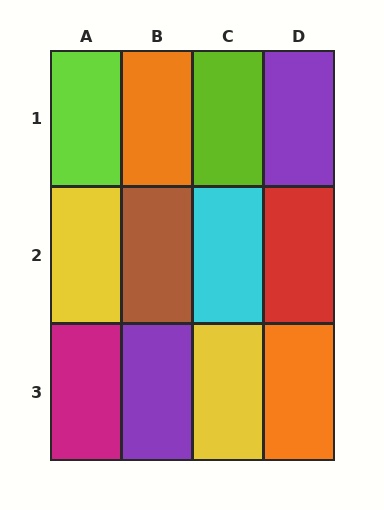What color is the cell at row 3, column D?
Orange.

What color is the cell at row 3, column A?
Magenta.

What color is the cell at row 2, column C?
Cyan.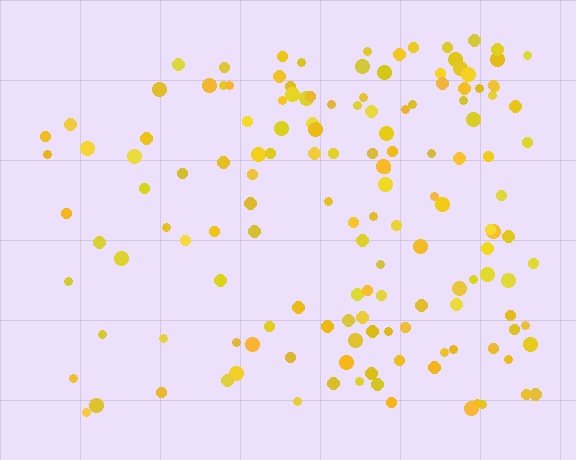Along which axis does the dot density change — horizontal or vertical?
Horizontal.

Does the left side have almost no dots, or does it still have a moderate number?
Still a moderate number, just noticeably fewer than the right.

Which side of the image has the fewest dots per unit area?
The left.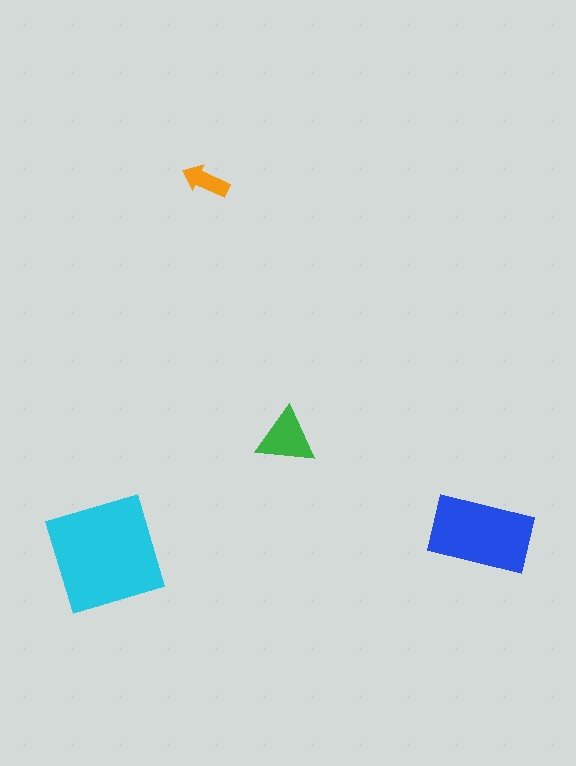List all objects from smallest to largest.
The orange arrow, the green triangle, the blue rectangle, the cyan square.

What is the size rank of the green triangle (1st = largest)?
3rd.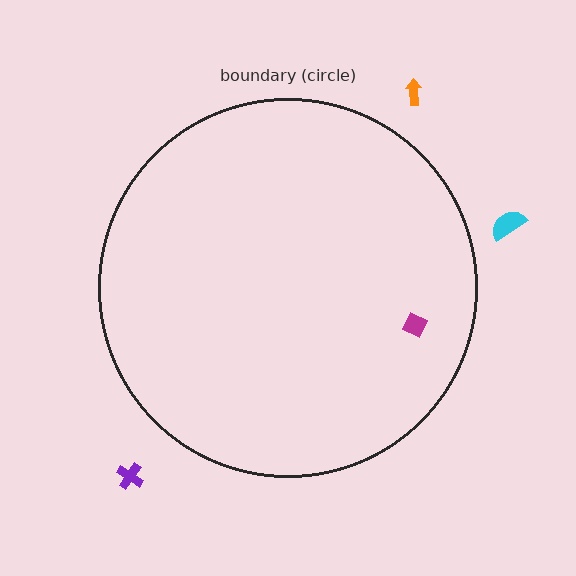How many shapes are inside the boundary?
1 inside, 3 outside.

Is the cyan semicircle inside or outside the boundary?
Outside.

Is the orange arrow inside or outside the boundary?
Outside.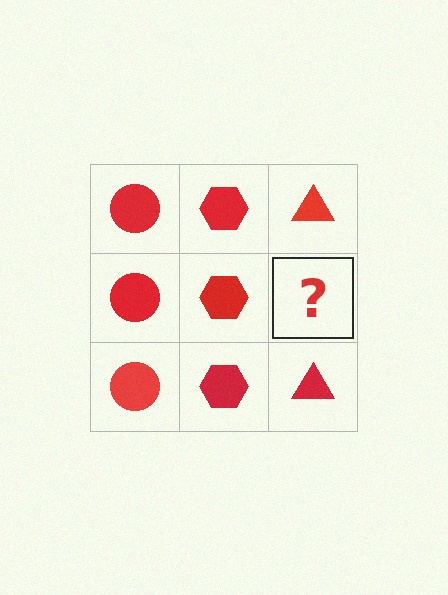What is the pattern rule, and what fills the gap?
The rule is that each column has a consistent shape. The gap should be filled with a red triangle.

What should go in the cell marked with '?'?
The missing cell should contain a red triangle.